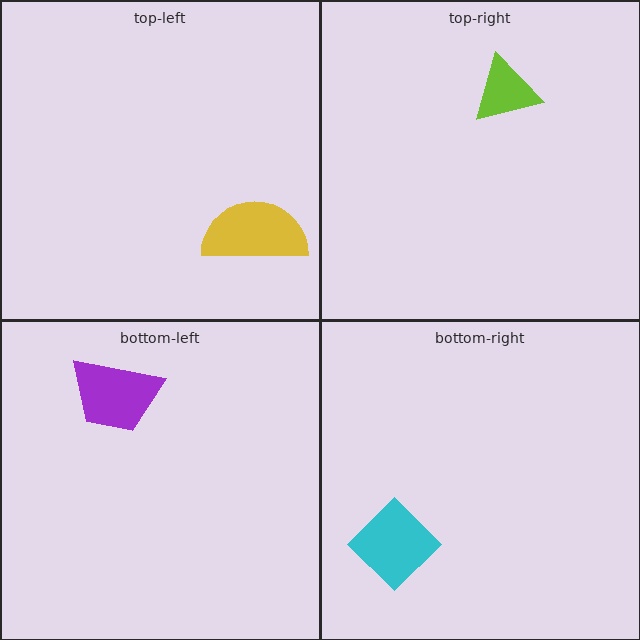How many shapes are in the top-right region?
1.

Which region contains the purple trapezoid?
The bottom-left region.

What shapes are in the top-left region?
The yellow semicircle.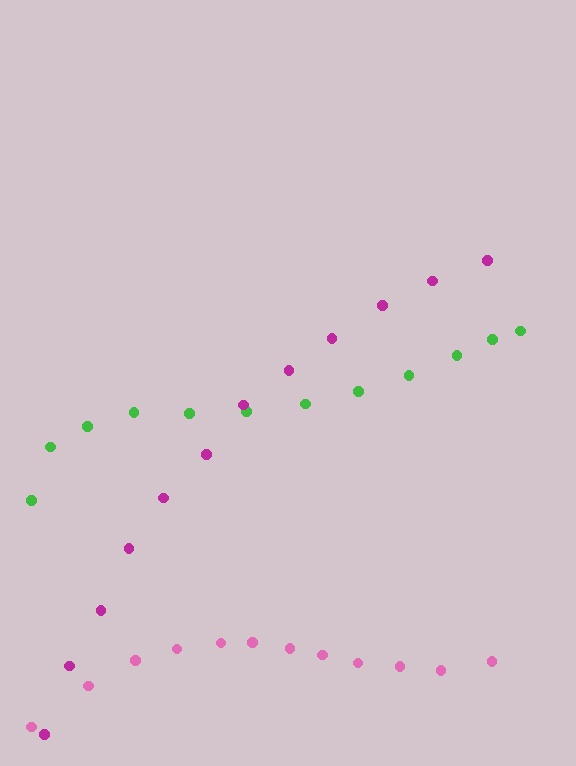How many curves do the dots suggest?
There are 3 distinct paths.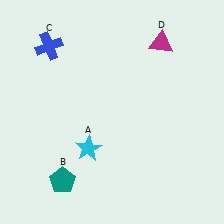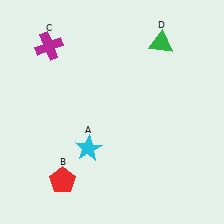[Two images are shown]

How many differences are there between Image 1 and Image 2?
There are 3 differences between the two images.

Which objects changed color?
B changed from teal to red. C changed from blue to magenta. D changed from magenta to green.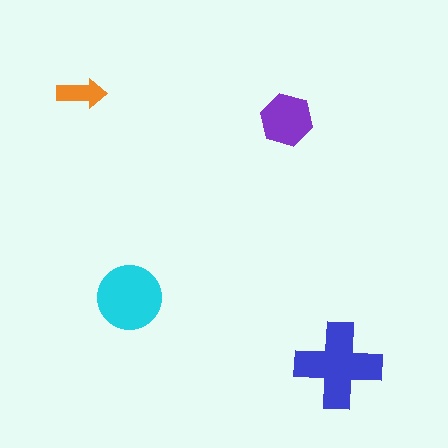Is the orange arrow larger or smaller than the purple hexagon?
Smaller.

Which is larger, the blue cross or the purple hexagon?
The blue cross.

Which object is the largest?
The blue cross.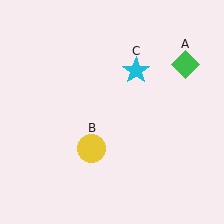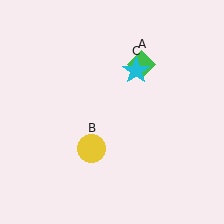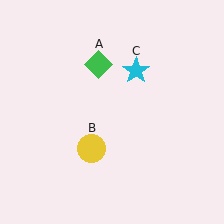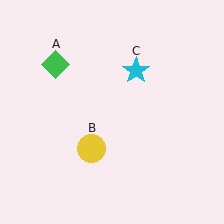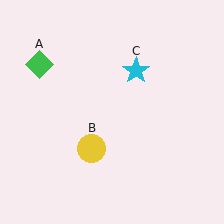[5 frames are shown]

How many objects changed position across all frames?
1 object changed position: green diamond (object A).